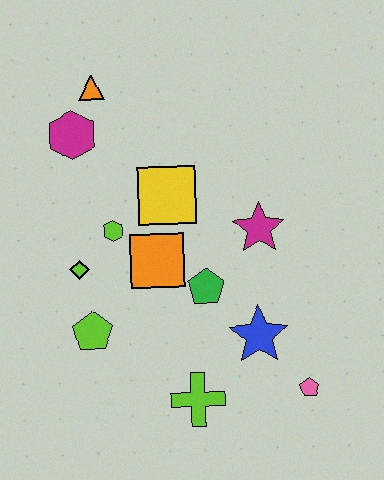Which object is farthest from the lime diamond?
The pink pentagon is farthest from the lime diamond.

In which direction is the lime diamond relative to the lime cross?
The lime diamond is above the lime cross.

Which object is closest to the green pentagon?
The orange square is closest to the green pentagon.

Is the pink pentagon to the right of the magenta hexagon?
Yes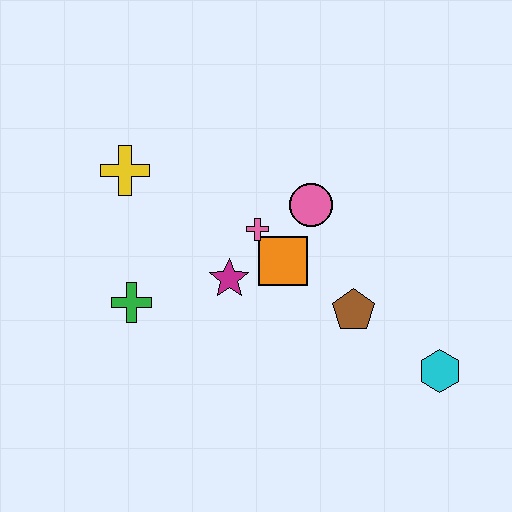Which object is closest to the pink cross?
The orange square is closest to the pink cross.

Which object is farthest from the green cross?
The cyan hexagon is farthest from the green cross.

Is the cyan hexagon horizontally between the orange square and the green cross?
No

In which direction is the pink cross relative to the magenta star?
The pink cross is above the magenta star.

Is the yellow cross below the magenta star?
No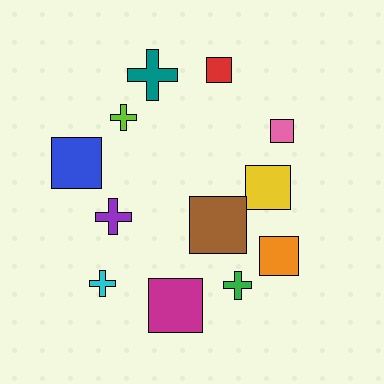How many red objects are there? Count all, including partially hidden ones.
There is 1 red object.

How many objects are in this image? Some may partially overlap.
There are 12 objects.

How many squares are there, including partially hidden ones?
There are 7 squares.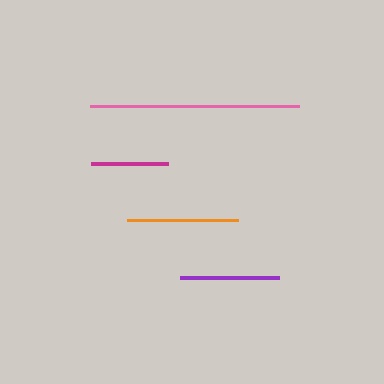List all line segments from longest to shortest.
From longest to shortest: pink, orange, purple, magenta.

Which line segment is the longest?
The pink line is the longest at approximately 209 pixels.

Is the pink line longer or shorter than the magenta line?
The pink line is longer than the magenta line.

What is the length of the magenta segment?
The magenta segment is approximately 78 pixels long.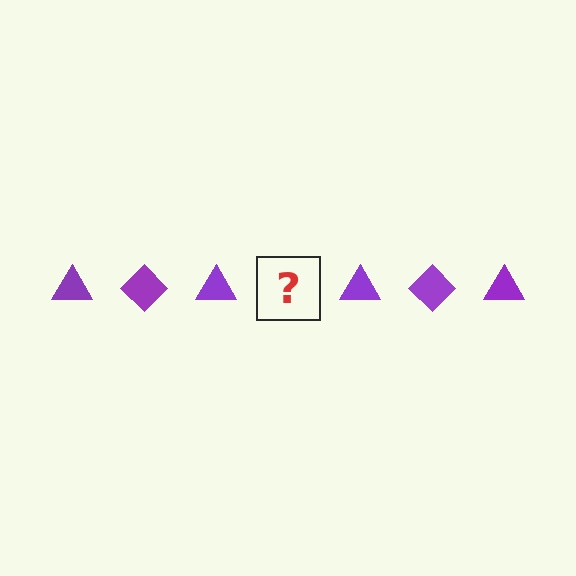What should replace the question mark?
The question mark should be replaced with a purple diamond.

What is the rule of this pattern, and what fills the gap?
The rule is that the pattern cycles through triangle, diamond shapes in purple. The gap should be filled with a purple diamond.